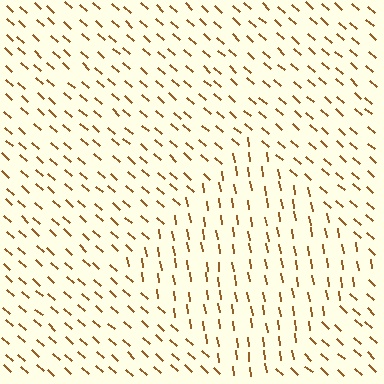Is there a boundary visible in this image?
Yes, there is a texture boundary formed by a change in line orientation.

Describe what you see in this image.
The image is filled with small brown line segments. A diamond region in the image has lines oriented differently from the surrounding lines, creating a visible texture boundary.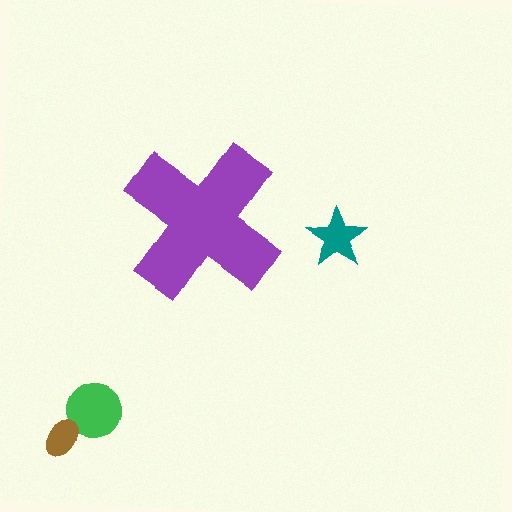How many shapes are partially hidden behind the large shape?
0 shapes are partially hidden.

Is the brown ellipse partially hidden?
No, the brown ellipse is fully visible.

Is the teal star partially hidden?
No, the teal star is fully visible.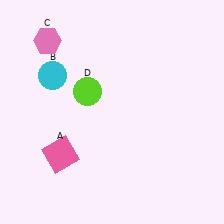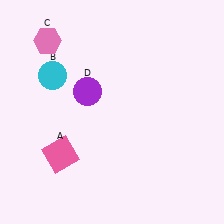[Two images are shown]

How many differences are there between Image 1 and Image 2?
There is 1 difference between the two images.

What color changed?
The circle (D) changed from lime in Image 1 to purple in Image 2.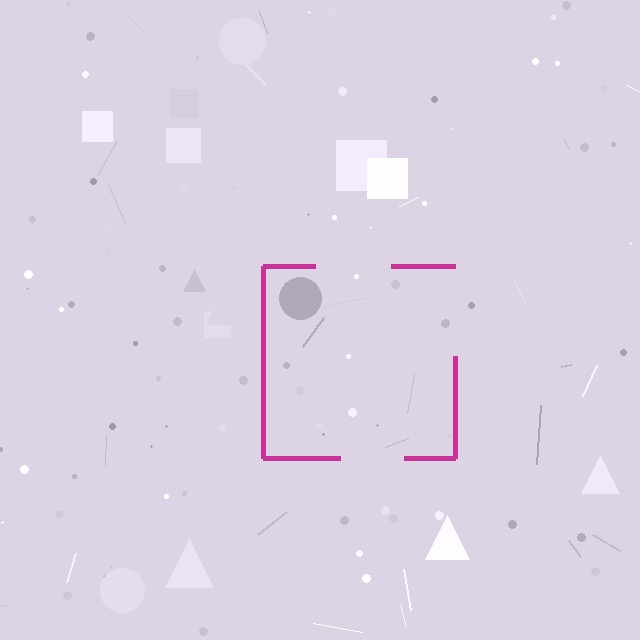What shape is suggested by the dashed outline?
The dashed outline suggests a square.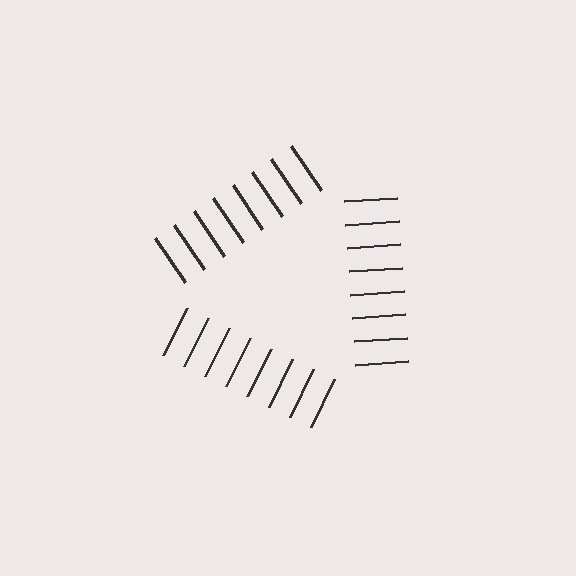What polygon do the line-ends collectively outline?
An illusory triangle — the line segments terminate on its edges but no continuous stroke is drawn.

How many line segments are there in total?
24 — 8 along each of the 3 edges.